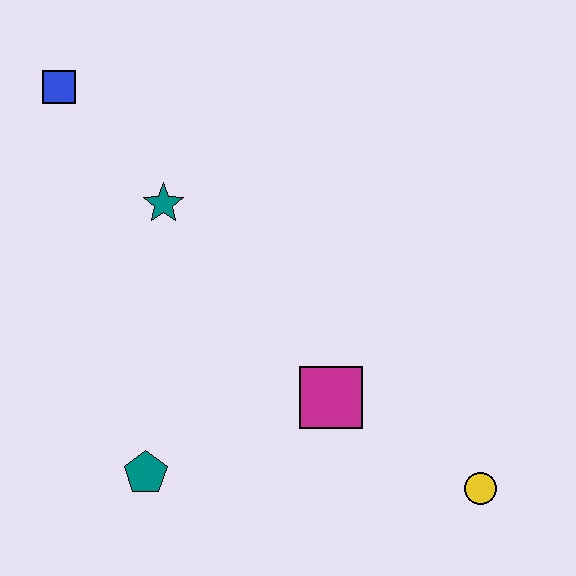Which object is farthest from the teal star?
The yellow circle is farthest from the teal star.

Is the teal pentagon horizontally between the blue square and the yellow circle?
Yes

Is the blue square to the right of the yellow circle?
No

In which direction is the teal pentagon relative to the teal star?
The teal pentagon is below the teal star.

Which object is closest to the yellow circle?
The magenta square is closest to the yellow circle.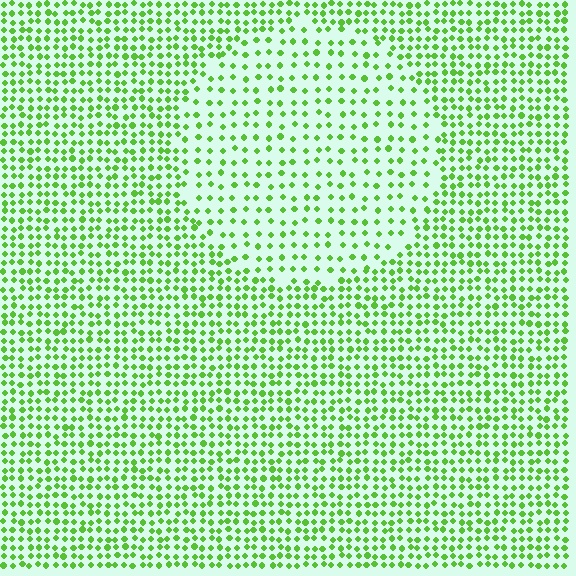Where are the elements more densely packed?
The elements are more densely packed outside the circle boundary.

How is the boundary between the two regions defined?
The boundary is defined by a change in element density (approximately 1.9x ratio). All elements are the same color, size, and shape.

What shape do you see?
I see a circle.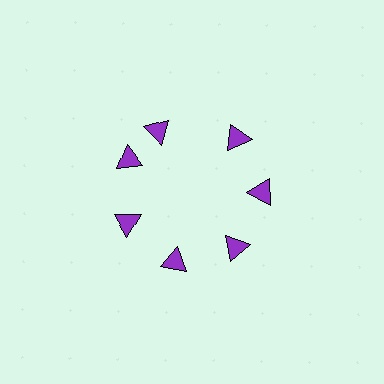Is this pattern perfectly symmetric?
No. The 7 purple triangles are arranged in a ring, but one element near the 12 o'clock position is rotated out of alignment along the ring, breaking the 7-fold rotational symmetry.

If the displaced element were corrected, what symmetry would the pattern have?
It would have 7-fold rotational symmetry — the pattern would map onto itself every 51 degrees.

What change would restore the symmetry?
The symmetry would be restored by rotating it back into even spacing with its neighbors so that all 7 triangles sit at equal angles and equal distance from the center.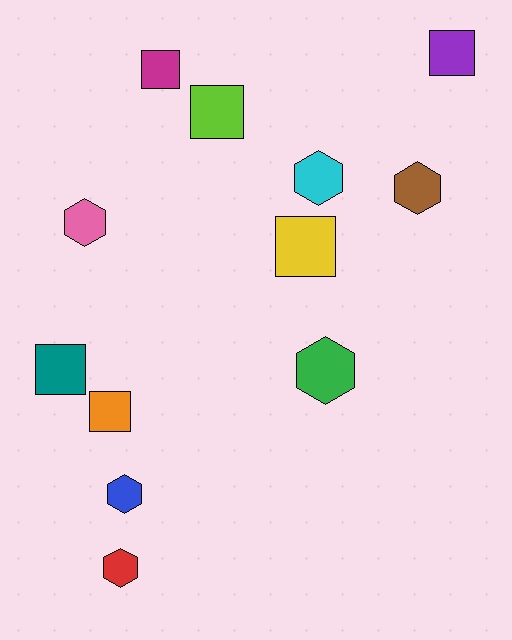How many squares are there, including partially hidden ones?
There are 6 squares.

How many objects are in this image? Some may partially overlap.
There are 12 objects.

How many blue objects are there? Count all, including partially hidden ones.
There is 1 blue object.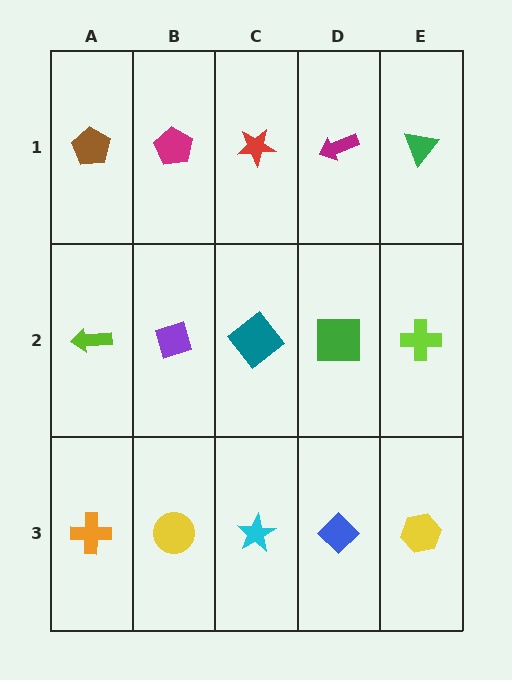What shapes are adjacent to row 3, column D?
A green square (row 2, column D), a cyan star (row 3, column C), a yellow hexagon (row 3, column E).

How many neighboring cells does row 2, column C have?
4.